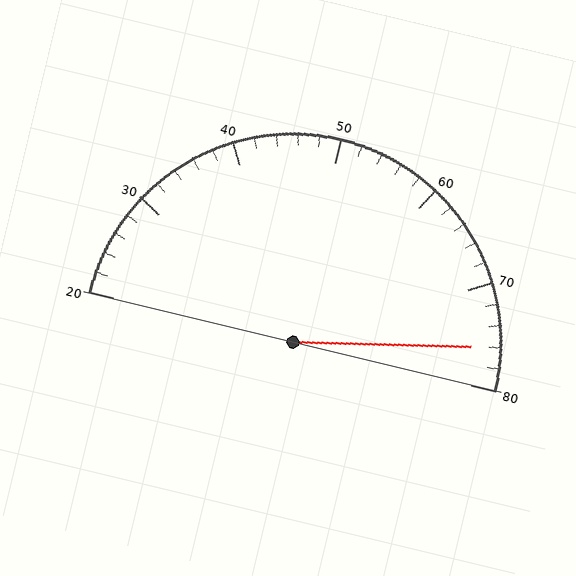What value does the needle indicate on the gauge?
The needle indicates approximately 76.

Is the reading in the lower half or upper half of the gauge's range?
The reading is in the upper half of the range (20 to 80).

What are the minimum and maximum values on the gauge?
The gauge ranges from 20 to 80.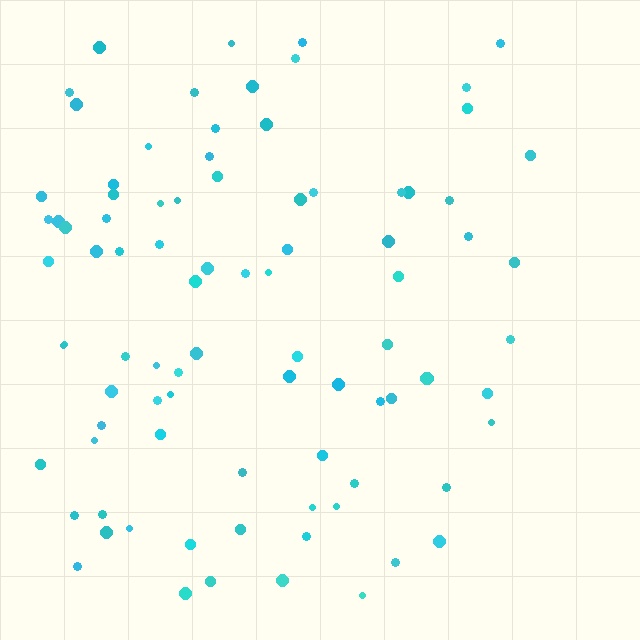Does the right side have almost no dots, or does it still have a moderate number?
Still a moderate number, just noticeably fewer than the left.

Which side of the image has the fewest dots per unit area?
The right.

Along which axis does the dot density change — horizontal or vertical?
Horizontal.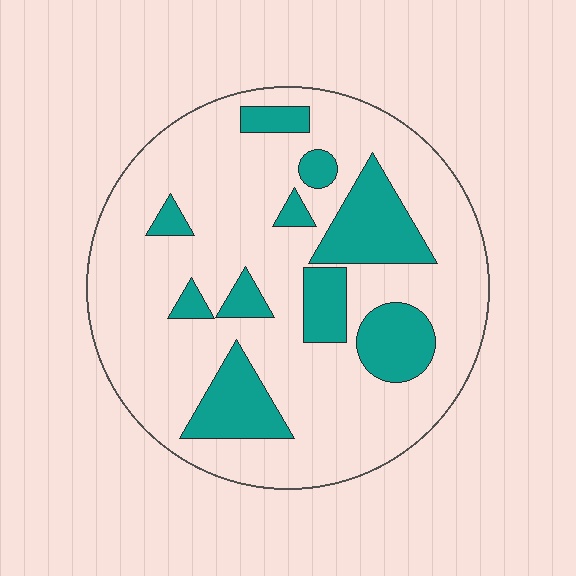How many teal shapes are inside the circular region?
10.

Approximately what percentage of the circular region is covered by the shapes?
Approximately 25%.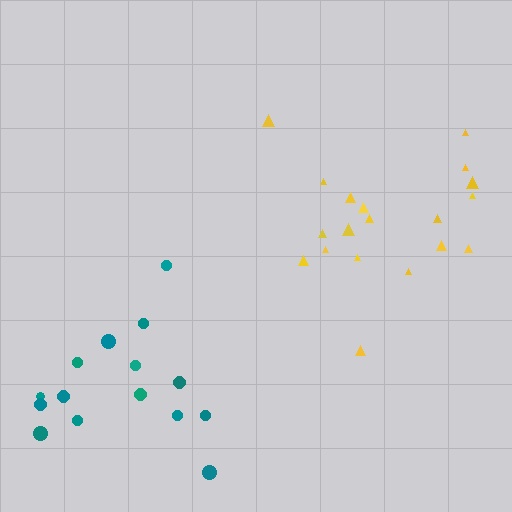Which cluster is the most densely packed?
Yellow.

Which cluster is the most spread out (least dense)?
Teal.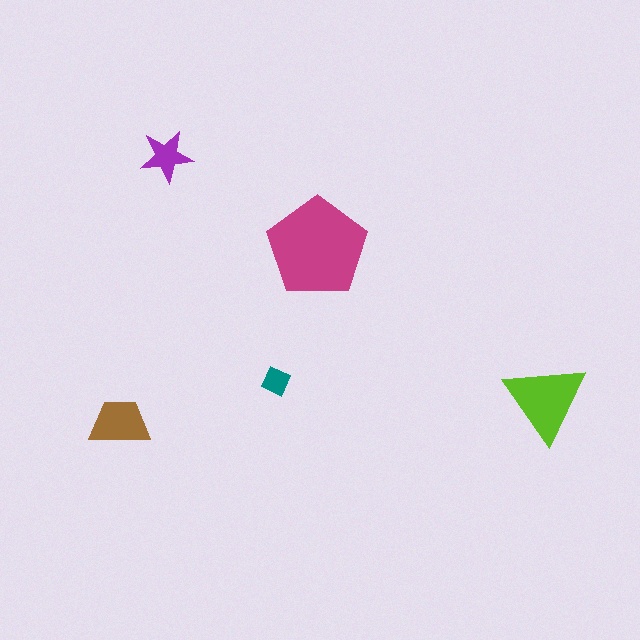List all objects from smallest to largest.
The teal diamond, the purple star, the brown trapezoid, the lime triangle, the magenta pentagon.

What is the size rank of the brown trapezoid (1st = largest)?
3rd.